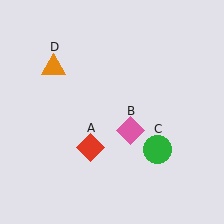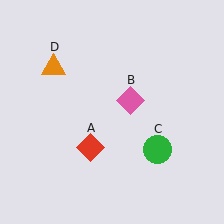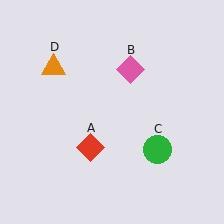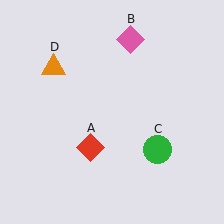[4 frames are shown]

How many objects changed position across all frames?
1 object changed position: pink diamond (object B).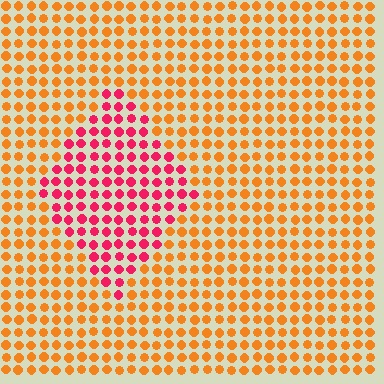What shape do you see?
I see a diamond.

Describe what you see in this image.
The image is filled with small orange elements in a uniform arrangement. A diamond-shaped region is visible where the elements are tinted to a slightly different hue, forming a subtle color boundary.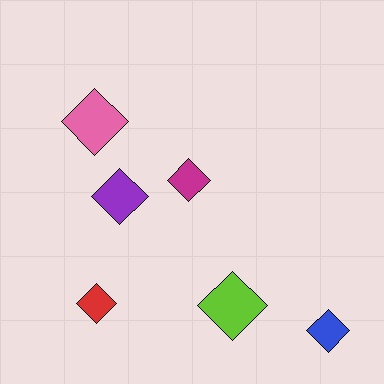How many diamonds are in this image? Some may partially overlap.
There are 6 diamonds.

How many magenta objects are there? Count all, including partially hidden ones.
There is 1 magenta object.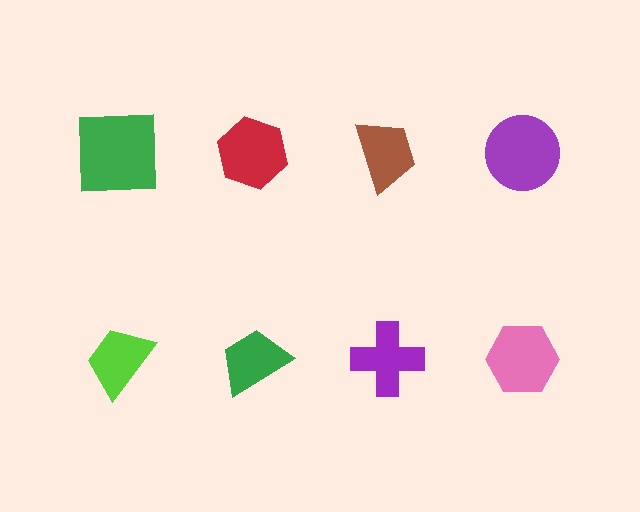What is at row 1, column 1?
A green square.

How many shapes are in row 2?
4 shapes.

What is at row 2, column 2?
A green trapezoid.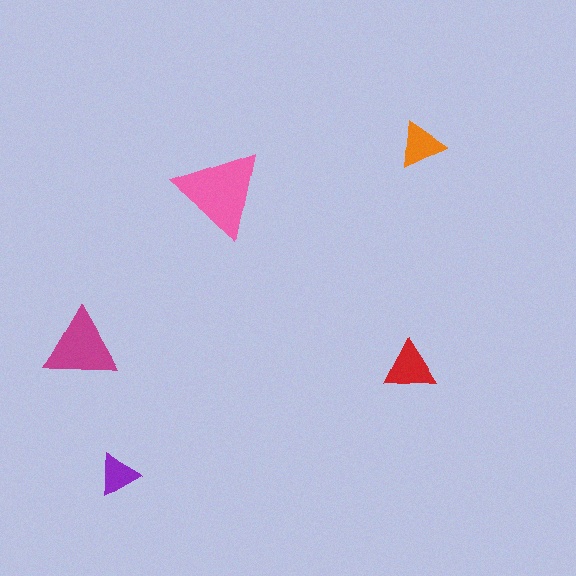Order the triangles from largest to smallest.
the pink one, the magenta one, the red one, the orange one, the purple one.